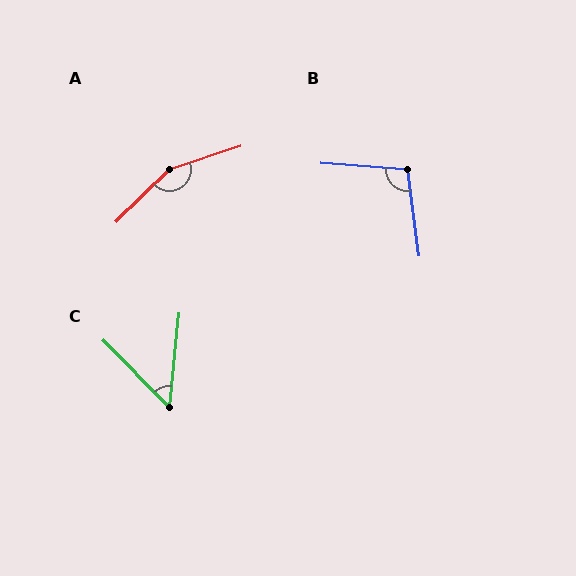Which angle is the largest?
A, at approximately 154 degrees.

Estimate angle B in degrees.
Approximately 102 degrees.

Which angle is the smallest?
C, at approximately 50 degrees.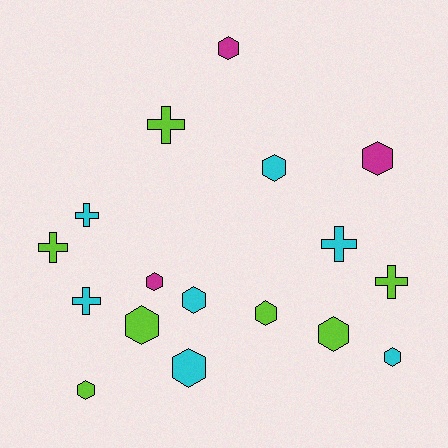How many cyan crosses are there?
There are 3 cyan crosses.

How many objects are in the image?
There are 17 objects.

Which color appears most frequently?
Lime, with 7 objects.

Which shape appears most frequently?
Hexagon, with 11 objects.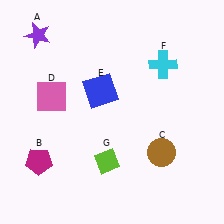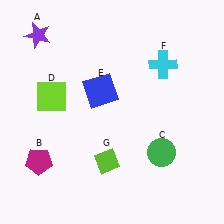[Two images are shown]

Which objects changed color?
C changed from brown to green. D changed from pink to lime.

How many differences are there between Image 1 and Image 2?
There are 2 differences between the two images.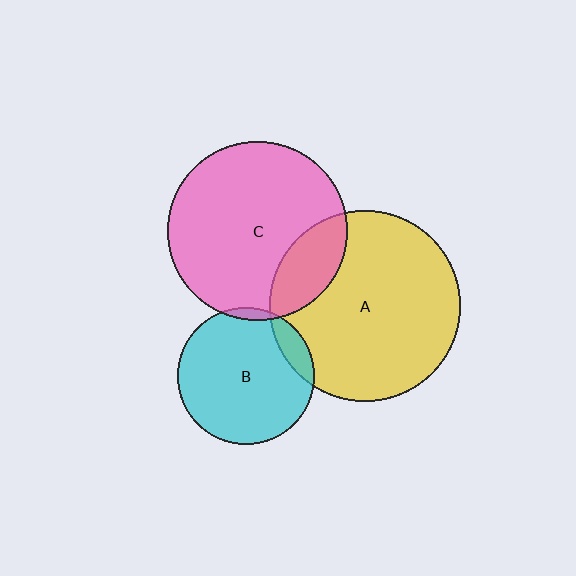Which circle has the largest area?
Circle A (yellow).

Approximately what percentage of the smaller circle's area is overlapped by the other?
Approximately 20%.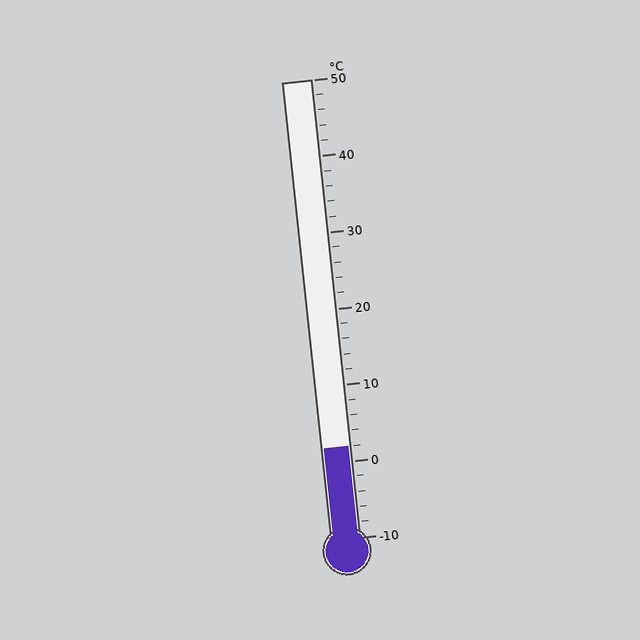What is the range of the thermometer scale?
The thermometer scale ranges from -10°C to 50°C.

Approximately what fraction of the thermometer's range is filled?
The thermometer is filled to approximately 20% of its range.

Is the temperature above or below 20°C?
The temperature is below 20°C.